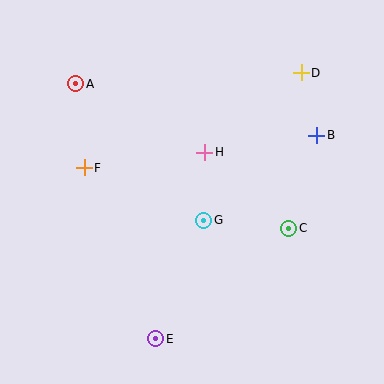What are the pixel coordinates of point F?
Point F is at (84, 168).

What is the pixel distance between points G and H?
The distance between G and H is 68 pixels.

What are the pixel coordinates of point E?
Point E is at (156, 339).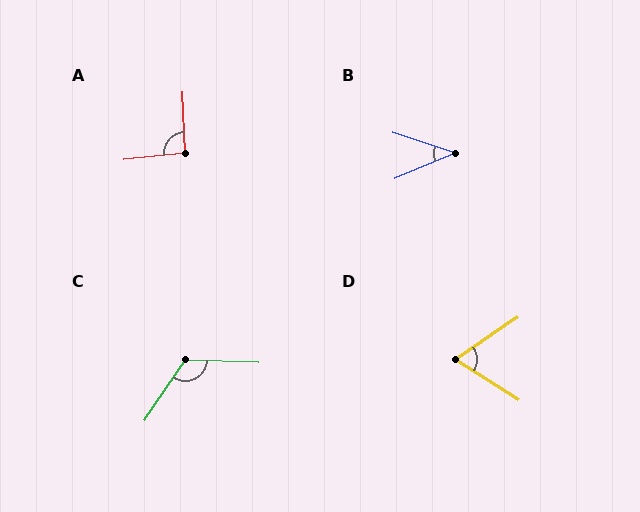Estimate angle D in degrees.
Approximately 67 degrees.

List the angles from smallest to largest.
B (41°), D (67°), A (94°), C (122°).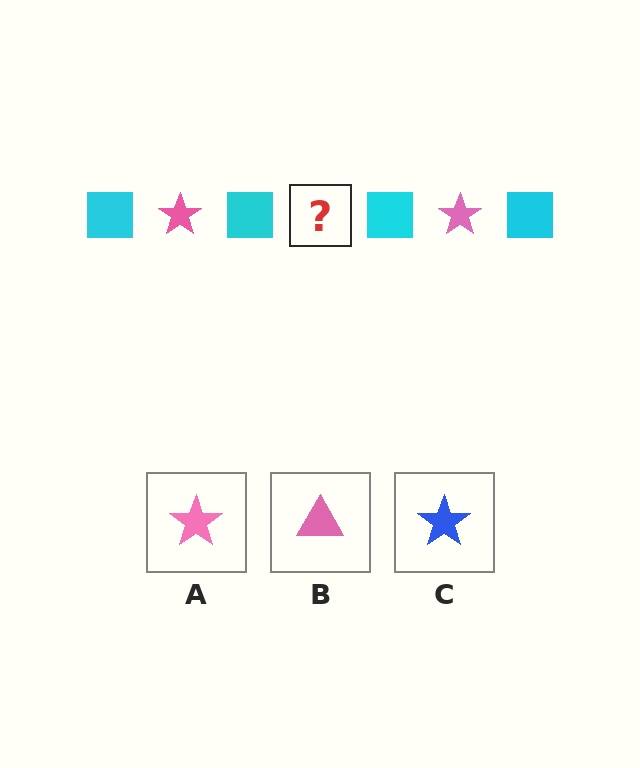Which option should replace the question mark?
Option A.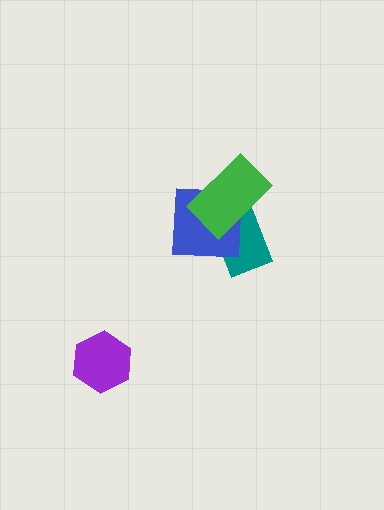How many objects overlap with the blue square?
2 objects overlap with the blue square.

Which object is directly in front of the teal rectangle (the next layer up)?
The blue square is directly in front of the teal rectangle.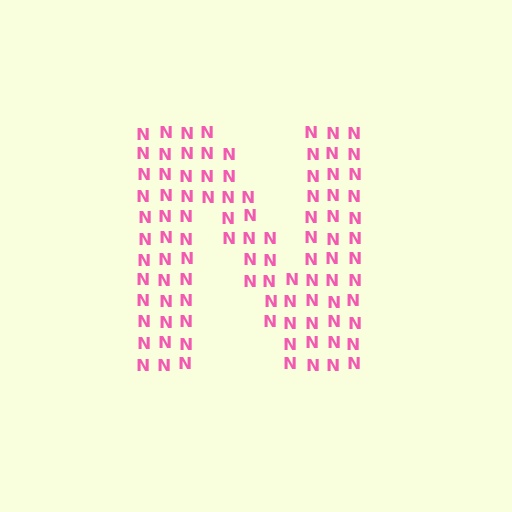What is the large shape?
The large shape is the letter N.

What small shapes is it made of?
It is made of small letter N's.